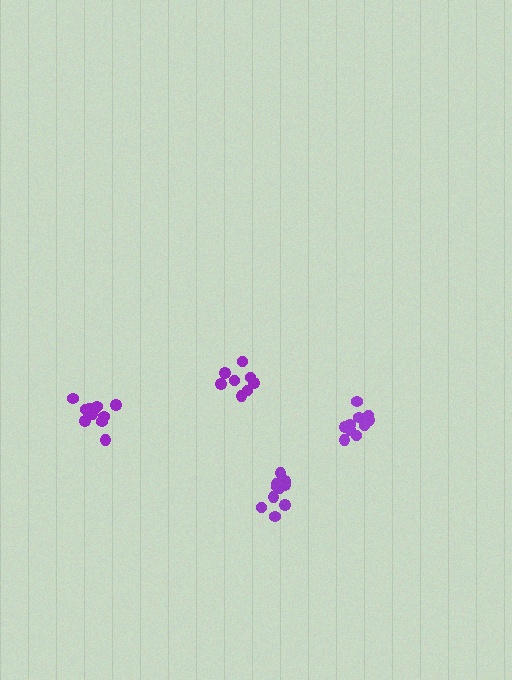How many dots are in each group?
Group 1: 11 dots, Group 2: 12 dots, Group 3: 8 dots, Group 4: 10 dots (41 total).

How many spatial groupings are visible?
There are 4 spatial groupings.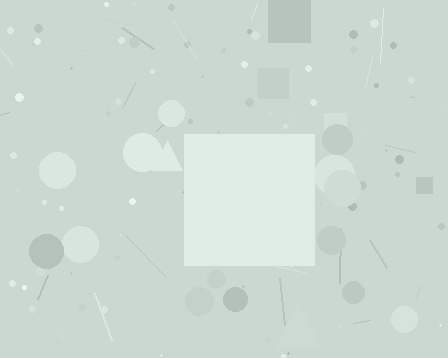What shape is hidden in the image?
A square is hidden in the image.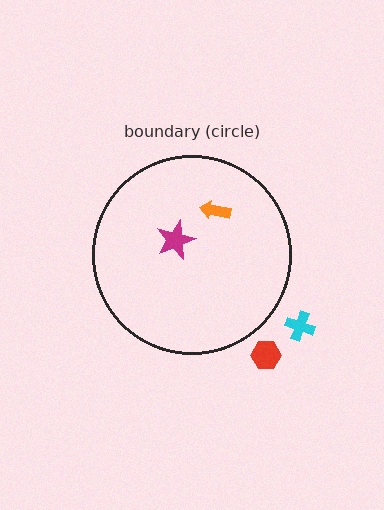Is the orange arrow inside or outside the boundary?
Inside.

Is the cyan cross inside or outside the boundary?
Outside.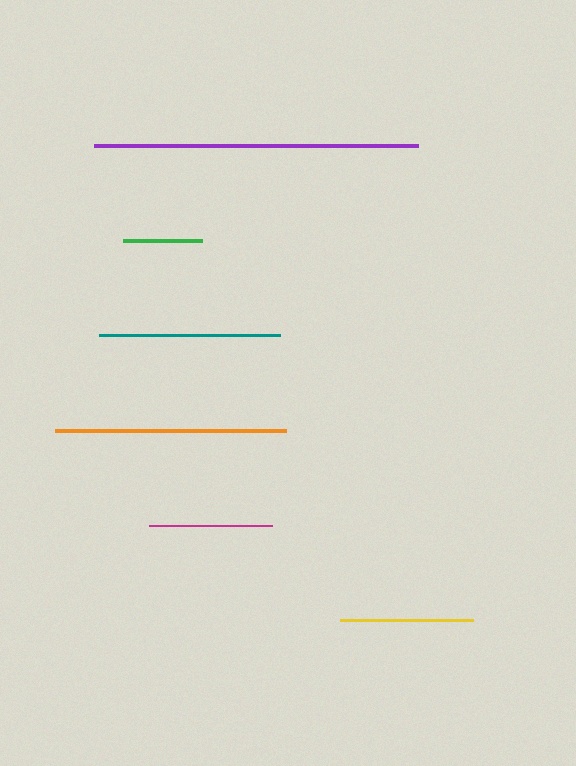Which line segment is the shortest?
The green line is the shortest at approximately 79 pixels.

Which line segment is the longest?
The purple line is the longest at approximately 324 pixels.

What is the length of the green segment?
The green segment is approximately 79 pixels long.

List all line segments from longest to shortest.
From longest to shortest: purple, orange, teal, yellow, magenta, green.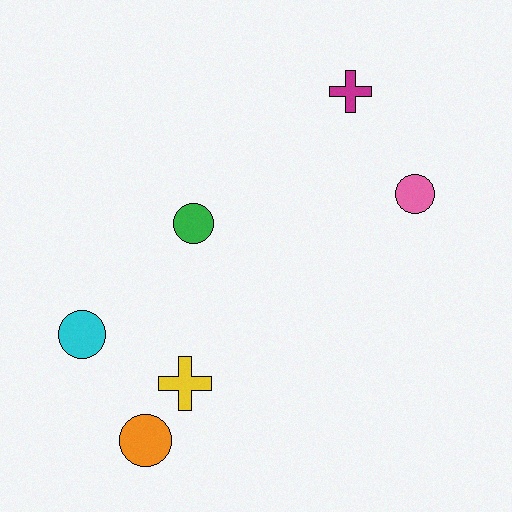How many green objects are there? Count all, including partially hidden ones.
There is 1 green object.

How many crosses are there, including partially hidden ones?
There are 2 crosses.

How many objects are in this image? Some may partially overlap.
There are 6 objects.